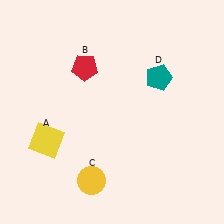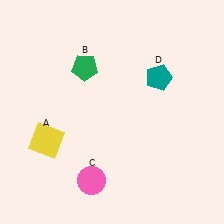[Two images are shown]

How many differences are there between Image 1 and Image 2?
There are 2 differences between the two images.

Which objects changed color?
B changed from red to green. C changed from yellow to pink.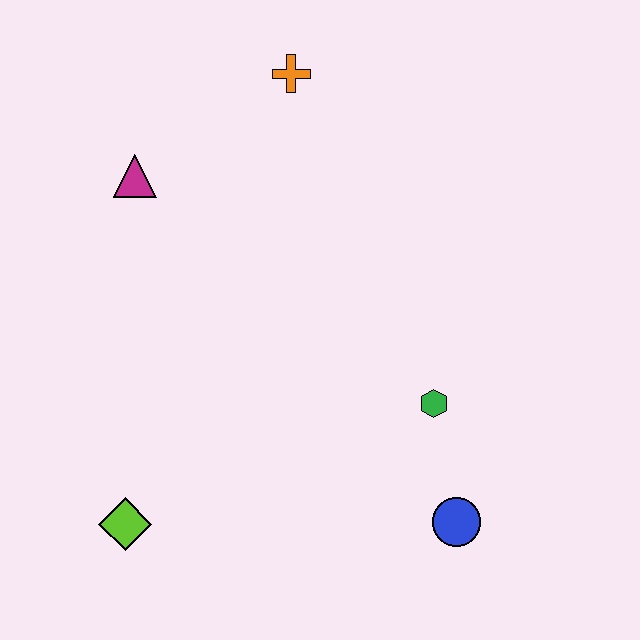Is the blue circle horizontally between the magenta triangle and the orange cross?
No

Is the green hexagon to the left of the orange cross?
No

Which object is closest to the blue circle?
The green hexagon is closest to the blue circle.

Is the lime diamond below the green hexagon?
Yes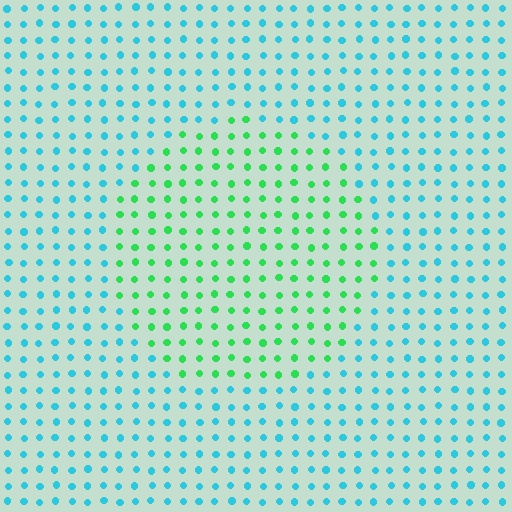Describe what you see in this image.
The image is filled with small cyan elements in a uniform arrangement. A circle-shaped region is visible where the elements are tinted to a slightly different hue, forming a subtle color boundary.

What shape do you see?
I see a circle.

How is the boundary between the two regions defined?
The boundary is defined purely by a slight shift in hue (about 54 degrees). Spacing, size, and orientation are identical on both sides.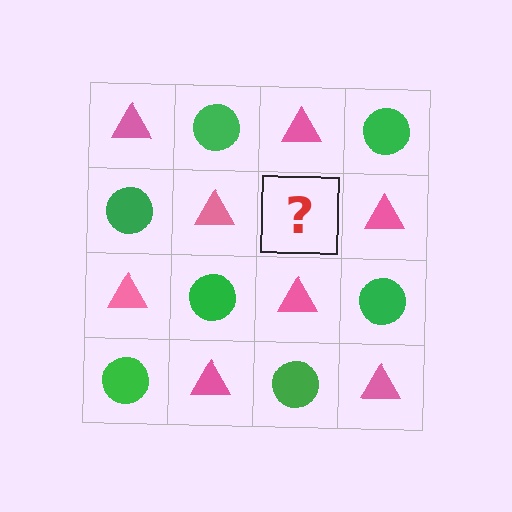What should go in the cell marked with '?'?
The missing cell should contain a green circle.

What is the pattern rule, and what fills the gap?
The rule is that it alternates pink triangle and green circle in a checkerboard pattern. The gap should be filled with a green circle.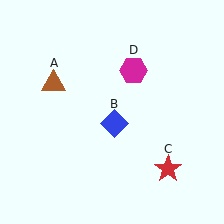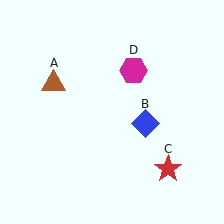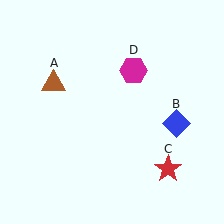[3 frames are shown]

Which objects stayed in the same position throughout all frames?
Brown triangle (object A) and red star (object C) and magenta hexagon (object D) remained stationary.